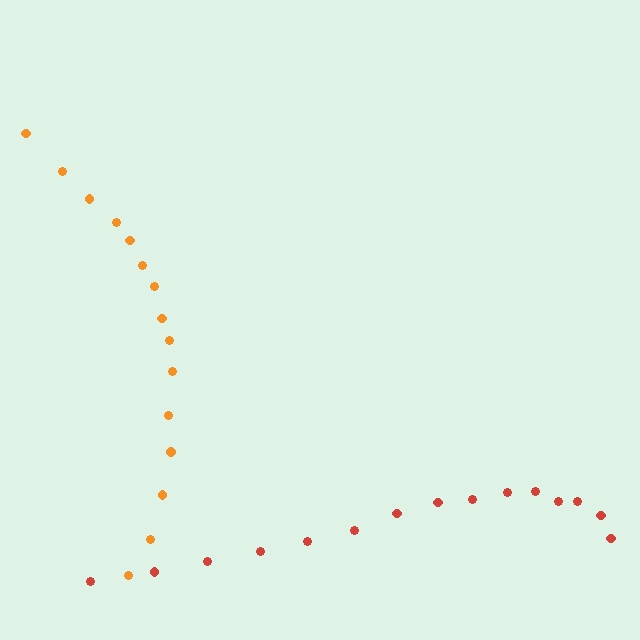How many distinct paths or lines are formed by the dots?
There are 2 distinct paths.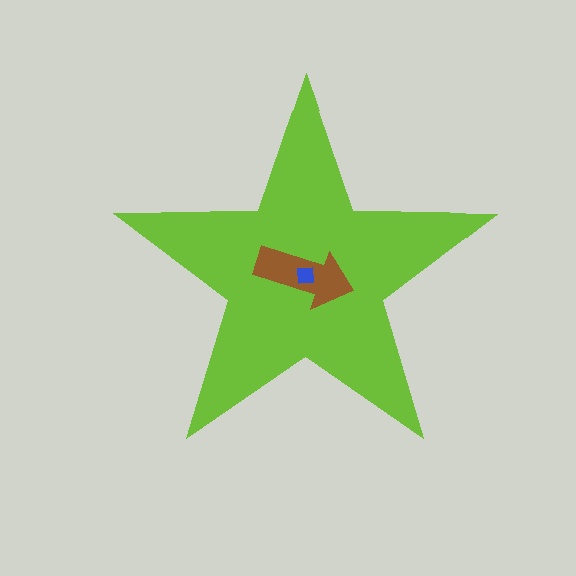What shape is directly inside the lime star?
The brown arrow.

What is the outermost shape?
The lime star.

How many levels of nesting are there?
3.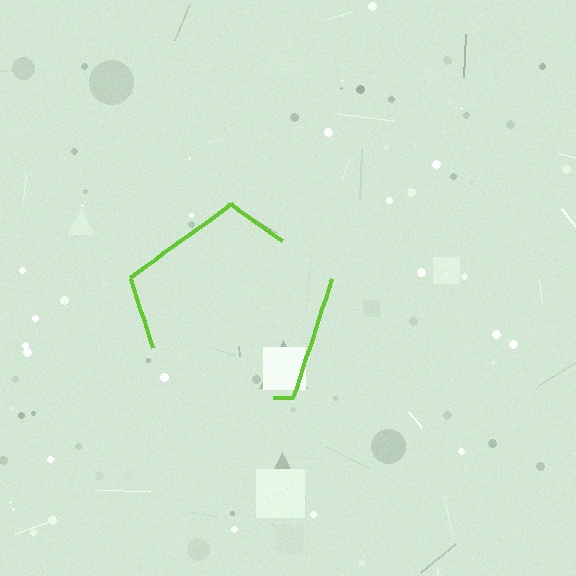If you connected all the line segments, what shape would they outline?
They would outline a pentagon.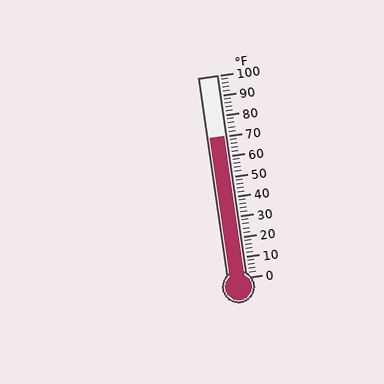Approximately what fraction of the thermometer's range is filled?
The thermometer is filled to approximately 70% of its range.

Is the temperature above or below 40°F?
The temperature is above 40°F.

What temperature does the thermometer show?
The thermometer shows approximately 70°F.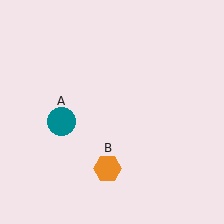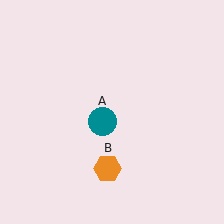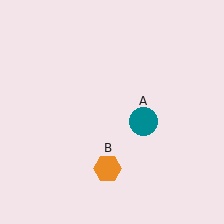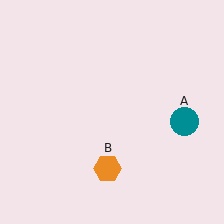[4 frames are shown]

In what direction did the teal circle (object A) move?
The teal circle (object A) moved right.